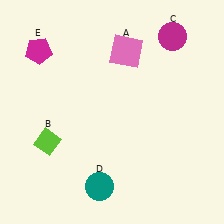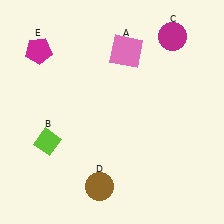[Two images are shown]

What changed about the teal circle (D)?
In Image 1, D is teal. In Image 2, it changed to brown.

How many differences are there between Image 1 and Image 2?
There is 1 difference between the two images.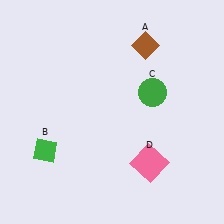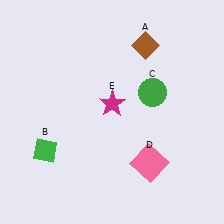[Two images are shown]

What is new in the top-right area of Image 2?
A magenta star (E) was added in the top-right area of Image 2.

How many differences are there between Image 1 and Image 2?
There is 1 difference between the two images.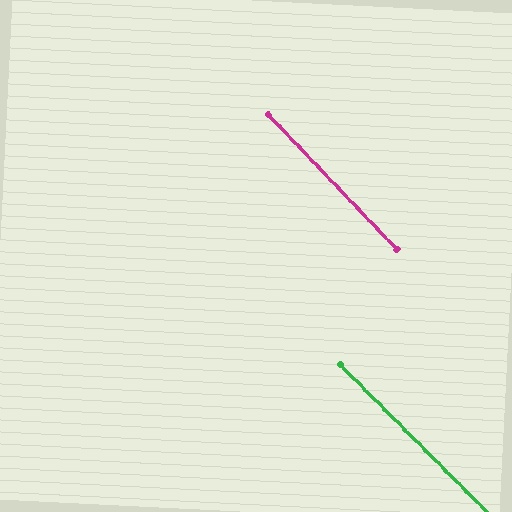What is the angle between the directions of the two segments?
Approximately 2 degrees.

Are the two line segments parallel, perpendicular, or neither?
Parallel — their directions differ by only 1.6°.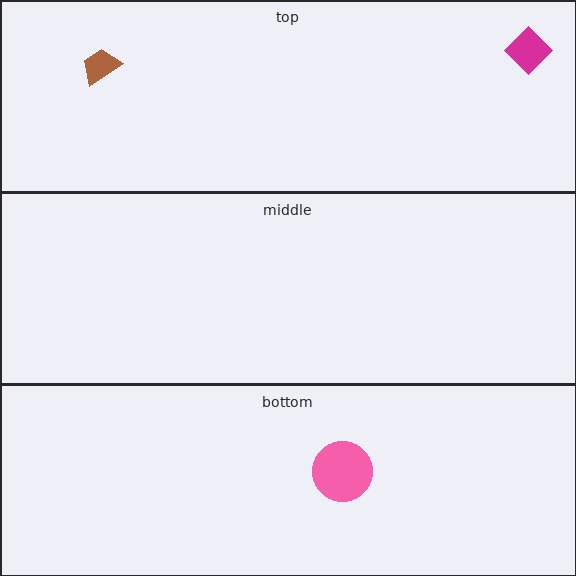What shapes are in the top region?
The brown trapezoid, the magenta diamond.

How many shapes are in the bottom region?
1.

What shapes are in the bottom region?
The pink circle.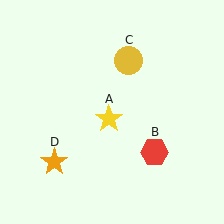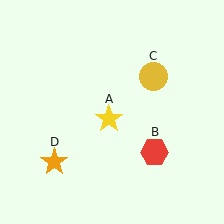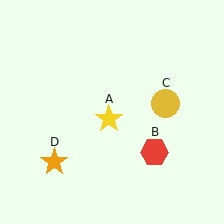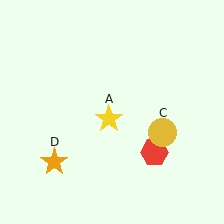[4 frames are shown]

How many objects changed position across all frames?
1 object changed position: yellow circle (object C).